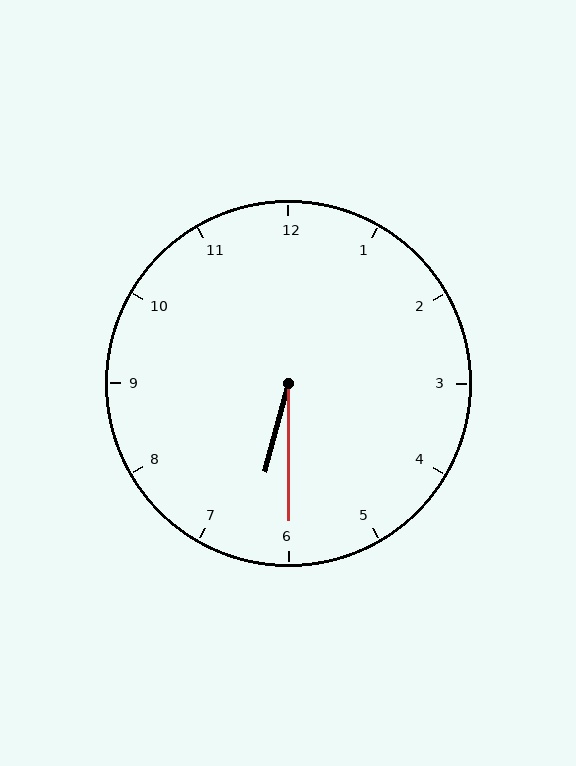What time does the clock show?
6:30.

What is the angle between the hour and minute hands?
Approximately 15 degrees.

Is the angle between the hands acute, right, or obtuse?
It is acute.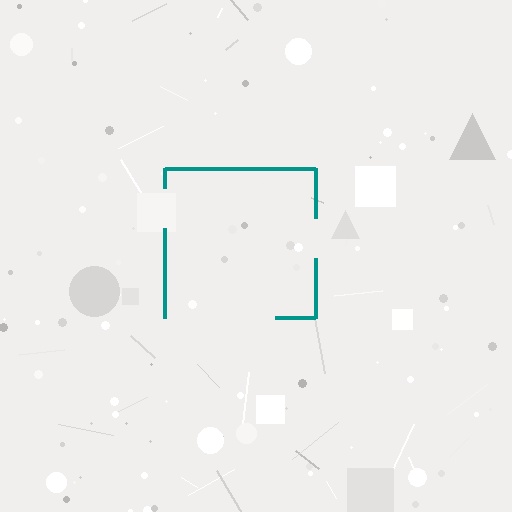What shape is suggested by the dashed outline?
The dashed outline suggests a square.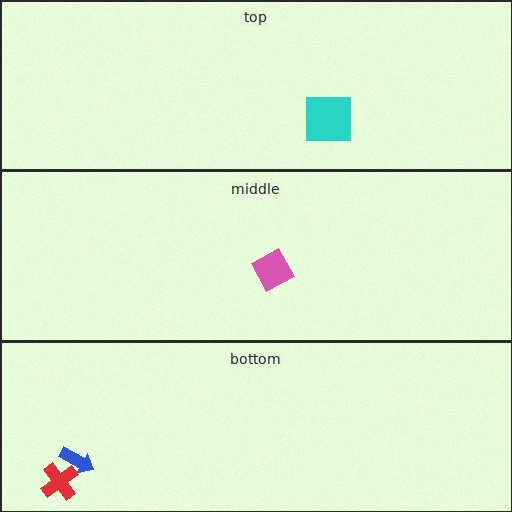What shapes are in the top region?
The cyan square.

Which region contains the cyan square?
The top region.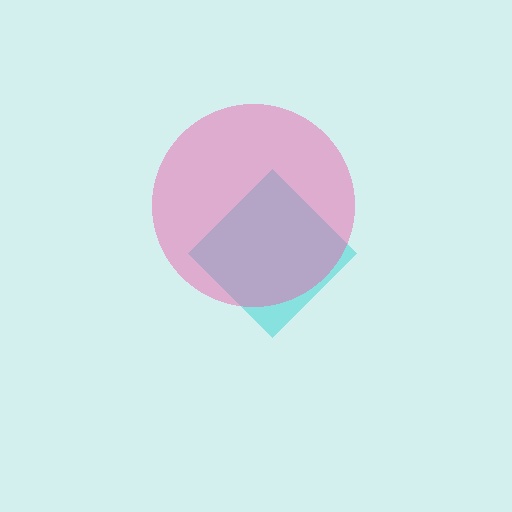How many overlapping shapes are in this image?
There are 2 overlapping shapes in the image.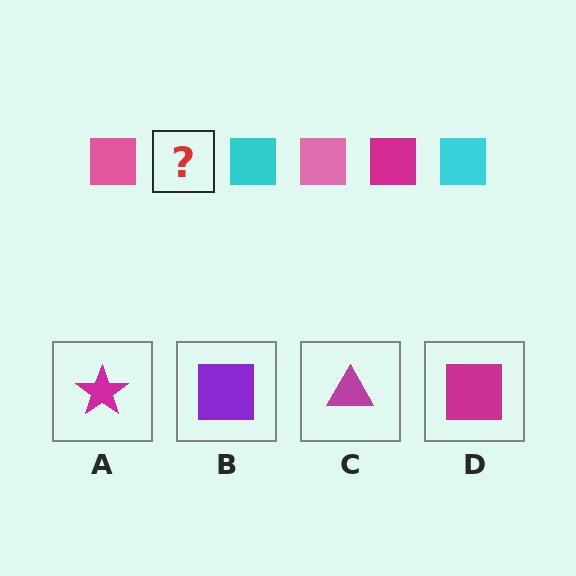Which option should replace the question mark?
Option D.